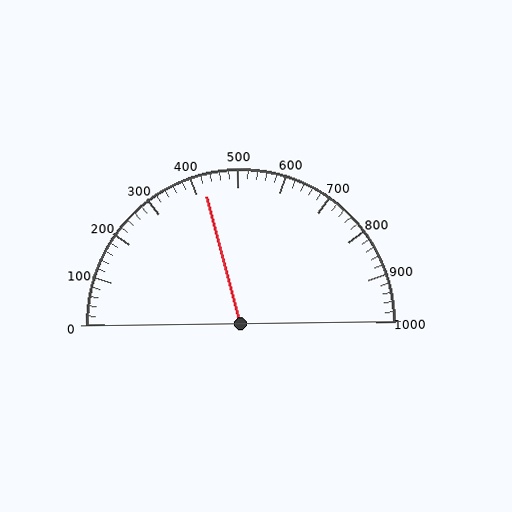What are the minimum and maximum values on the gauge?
The gauge ranges from 0 to 1000.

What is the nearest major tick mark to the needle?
The nearest major tick mark is 400.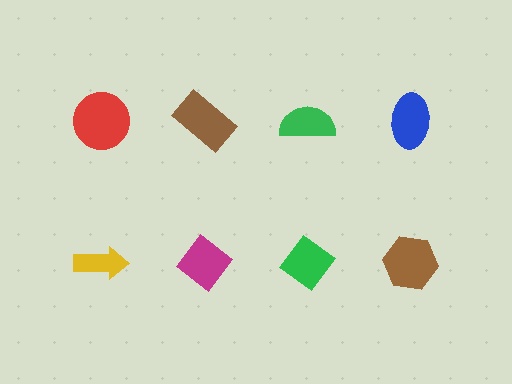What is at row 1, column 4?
A blue ellipse.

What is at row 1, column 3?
A green semicircle.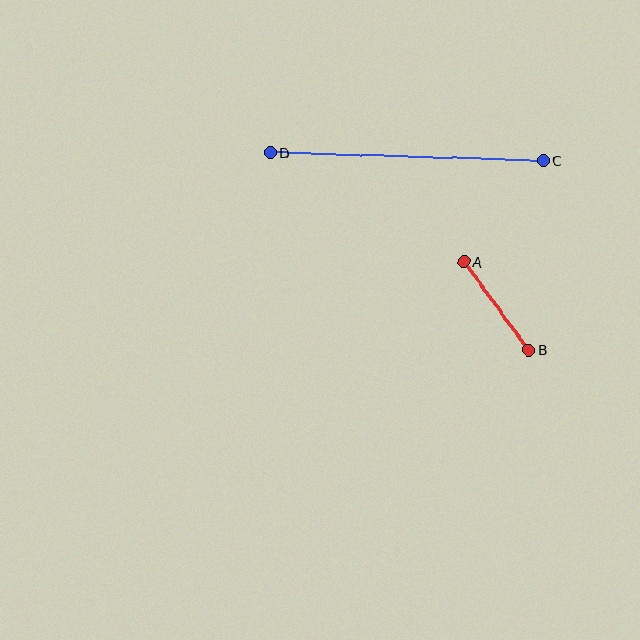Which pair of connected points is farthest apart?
Points C and D are farthest apart.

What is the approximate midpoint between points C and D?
The midpoint is at approximately (407, 156) pixels.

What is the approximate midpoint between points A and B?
The midpoint is at approximately (496, 306) pixels.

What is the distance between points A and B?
The distance is approximately 109 pixels.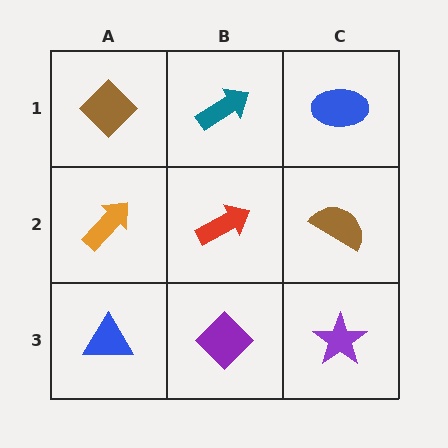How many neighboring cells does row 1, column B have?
3.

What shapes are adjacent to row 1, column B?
A red arrow (row 2, column B), a brown diamond (row 1, column A), a blue ellipse (row 1, column C).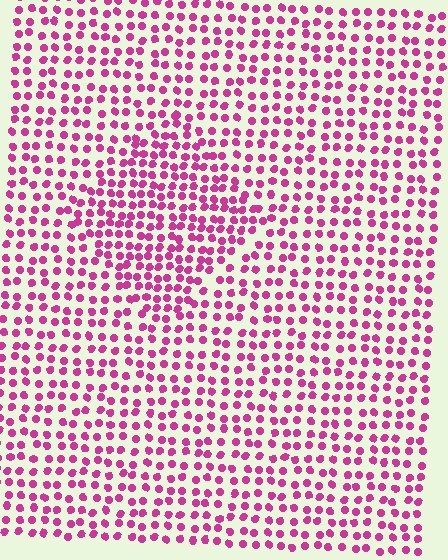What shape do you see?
I see a diamond.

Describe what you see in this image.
The image contains small magenta elements arranged at two different densities. A diamond-shaped region is visible where the elements are more densely packed than the surrounding area.